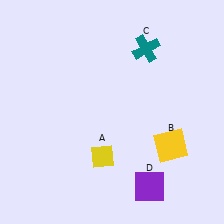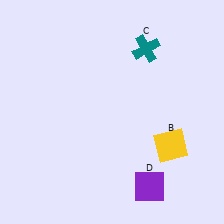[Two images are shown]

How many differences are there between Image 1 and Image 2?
There is 1 difference between the two images.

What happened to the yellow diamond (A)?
The yellow diamond (A) was removed in Image 2. It was in the bottom-left area of Image 1.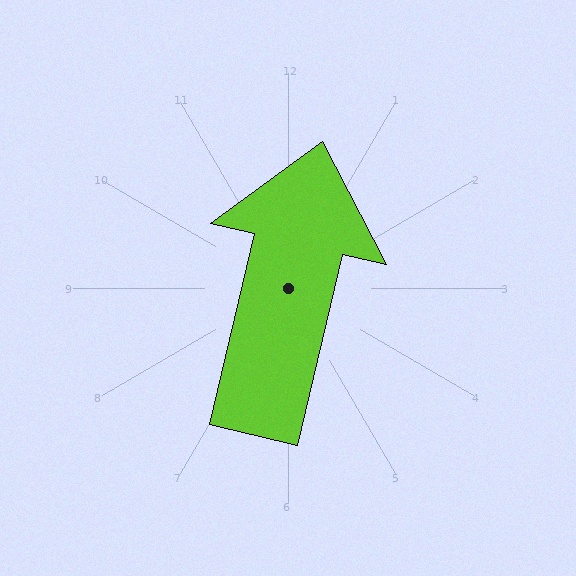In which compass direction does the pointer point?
North.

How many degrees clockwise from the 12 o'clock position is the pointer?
Approximately 13 degrees.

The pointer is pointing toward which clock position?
Roughly 12 o'clock.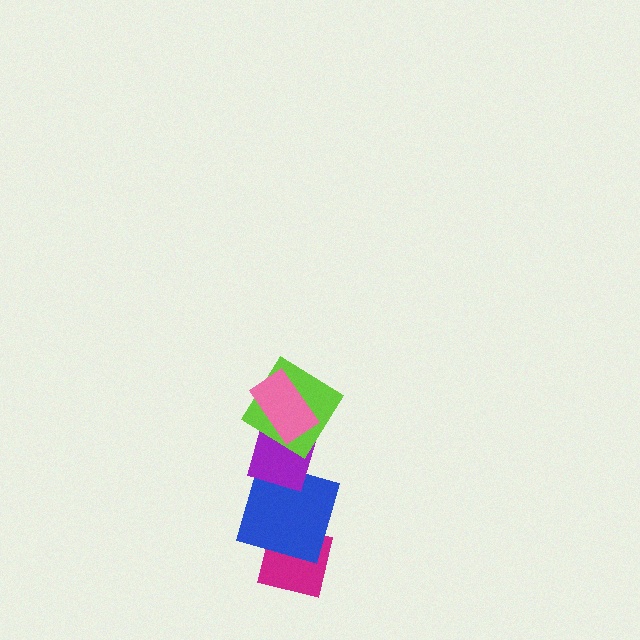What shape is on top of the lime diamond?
The pink rectangle is on top of the lime diamond.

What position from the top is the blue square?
The blue square is 4th from the top.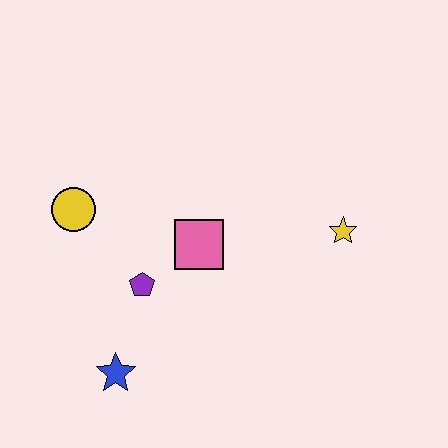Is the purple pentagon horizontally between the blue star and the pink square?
Yes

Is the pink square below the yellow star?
Yes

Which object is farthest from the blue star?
The yellow star is farthest from the blue star.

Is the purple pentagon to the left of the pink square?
Yes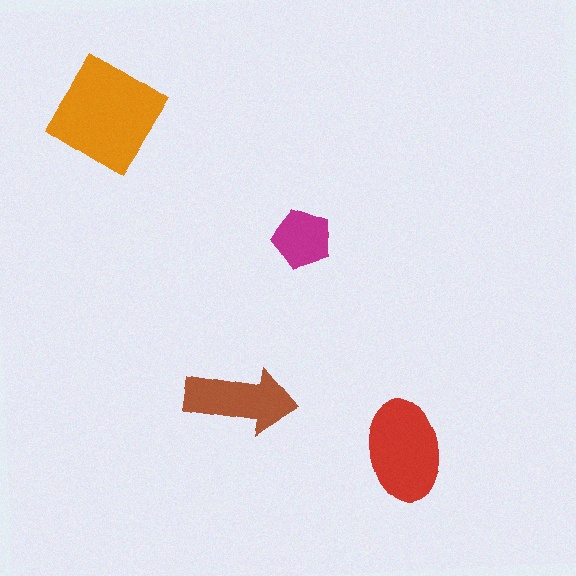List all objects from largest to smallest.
The orange diamond, the red ellipse, the brown arrow, the magenta pentagon.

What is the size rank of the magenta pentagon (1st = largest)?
4th.